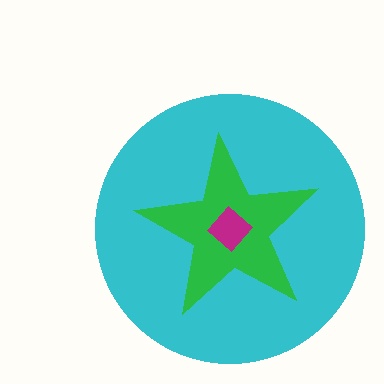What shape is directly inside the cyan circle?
The green star.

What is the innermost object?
The magenta diamond.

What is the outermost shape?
The cyan circle.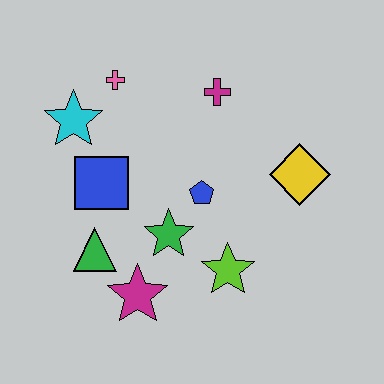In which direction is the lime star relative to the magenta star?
The lime star is to the right of the magenta star.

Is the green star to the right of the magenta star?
Yes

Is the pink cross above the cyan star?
Yes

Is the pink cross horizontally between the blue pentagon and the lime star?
No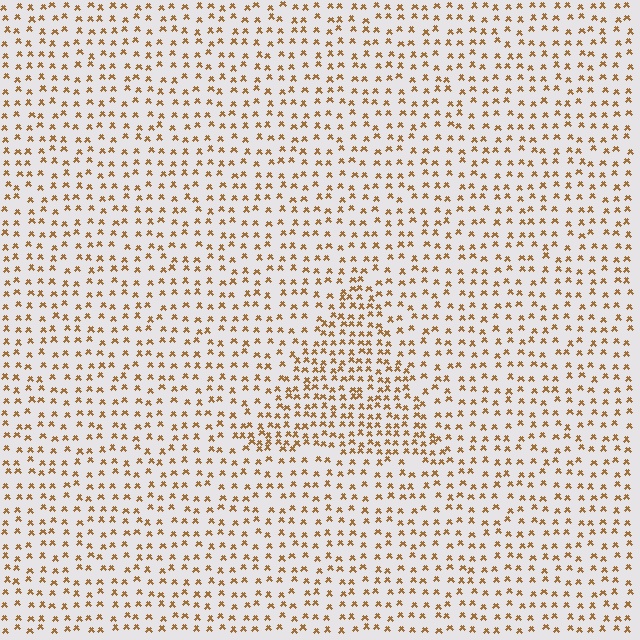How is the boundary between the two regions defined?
The boundary is defined by a change in element density (approximately 1.7x ratio). All elements are the same color, size, and shape.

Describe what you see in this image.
The image contains small brown elements arranged at two different densities. A triangle-shaped region is visible where the elements are more densely packed than the surrounding area.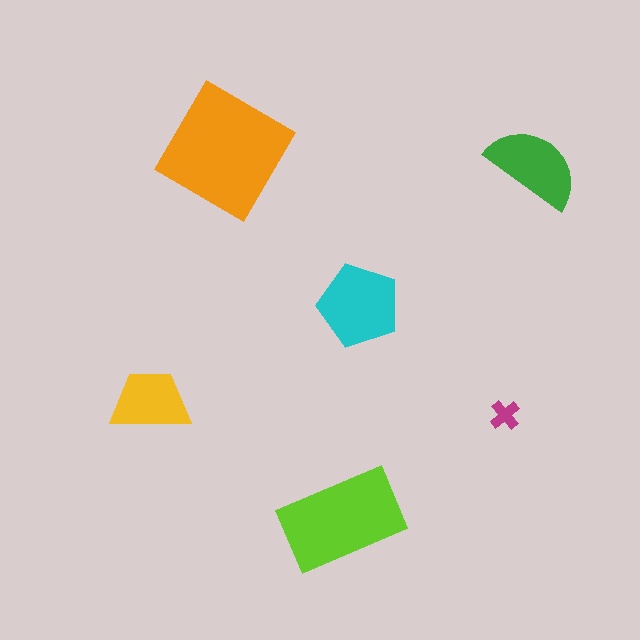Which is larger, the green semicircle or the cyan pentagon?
The cyan pentagon.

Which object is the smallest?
The magenta cross.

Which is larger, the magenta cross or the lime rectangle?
The lime rectangle.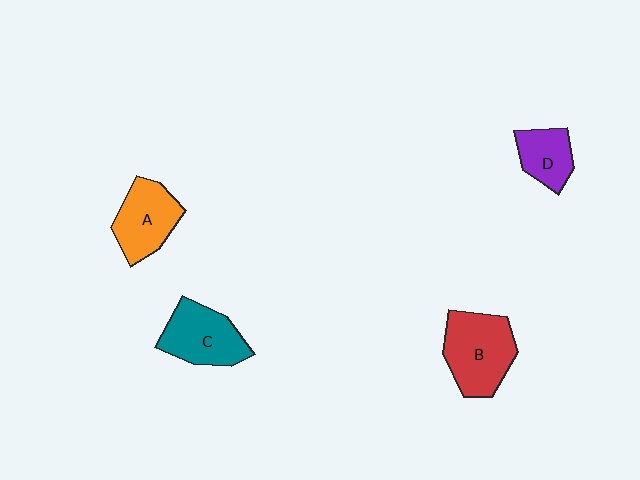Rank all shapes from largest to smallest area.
From largest to smallest: B (red), C (teal), A (orange), D (purple).